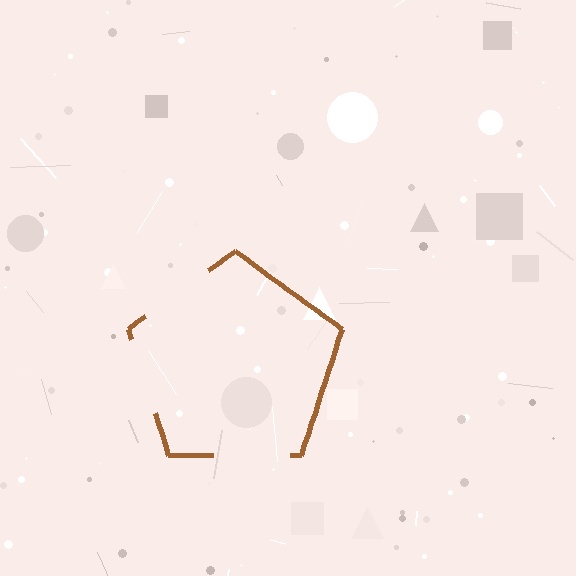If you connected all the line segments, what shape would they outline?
They would outline a pentagon.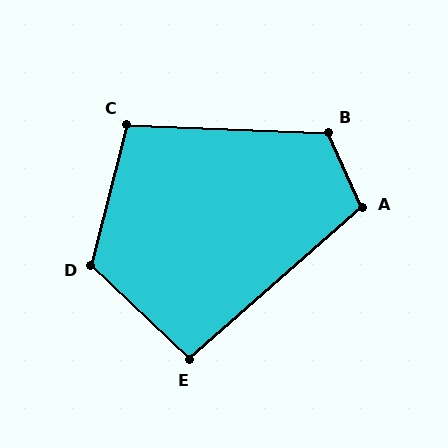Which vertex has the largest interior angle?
D, at approximately 119 degrees.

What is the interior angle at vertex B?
Approximately 116 degrees (obtuse).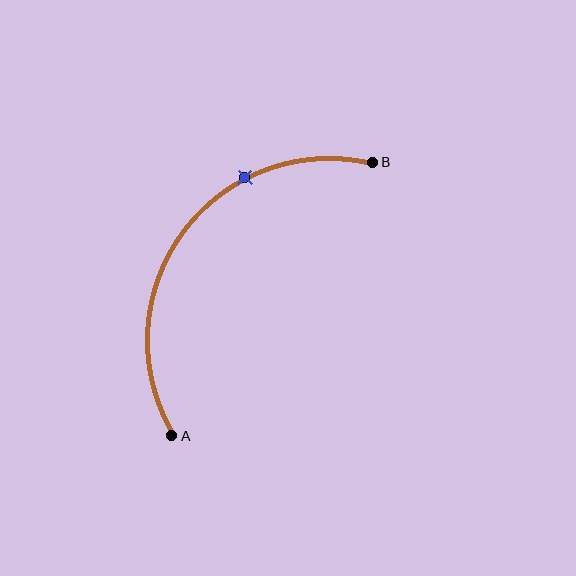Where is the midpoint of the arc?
The arc midpoint is the point on the curve farthest from the straight line joining A and B. It sits above and to the left of that line.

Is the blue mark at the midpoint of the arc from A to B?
No. The blue mark lies on the arc but is closer to endpoint B. The arc midpoint would be at the point on the curve equidistant along the arc from both A and B.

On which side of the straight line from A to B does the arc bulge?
The arc bulges above and to the left of the straight line connecting A and B.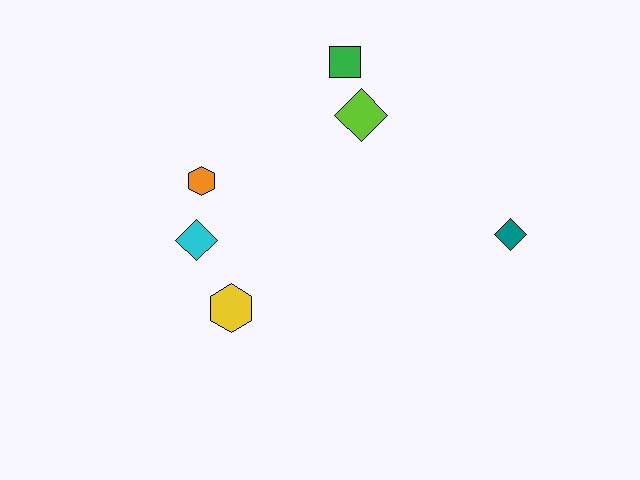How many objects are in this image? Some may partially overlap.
There are 6 objects.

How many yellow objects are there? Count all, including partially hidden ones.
There is 1 yellow object.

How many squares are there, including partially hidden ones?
There is 1 square.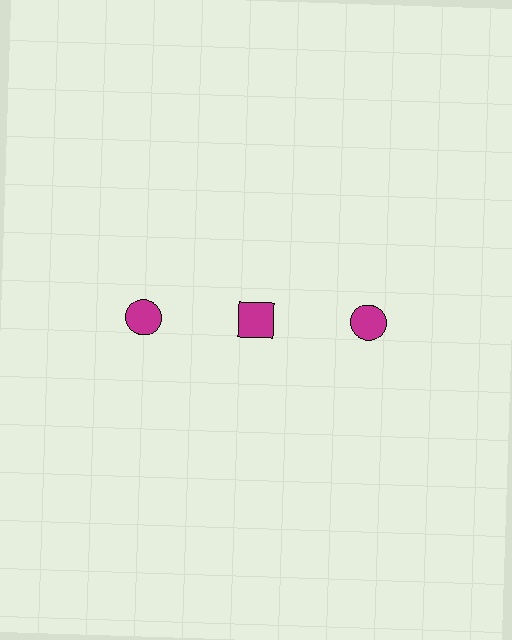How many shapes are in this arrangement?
There are 3 shapes arranged in a grid pattern.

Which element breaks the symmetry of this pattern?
The magenta square in the top row, second from left column breaks the symmetry. All other shapes are magenta circles.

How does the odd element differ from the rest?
It has a different shape: square instead of circle.